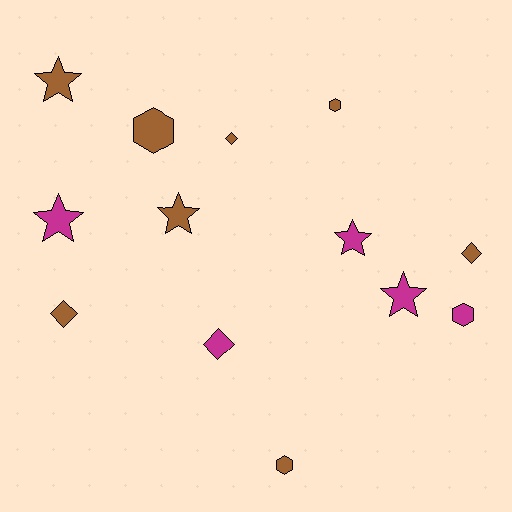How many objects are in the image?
There are 13 objects.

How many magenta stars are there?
There are 3 magenta stars.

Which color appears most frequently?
Brown, with 8 objects.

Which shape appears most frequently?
Star, with 5 objects.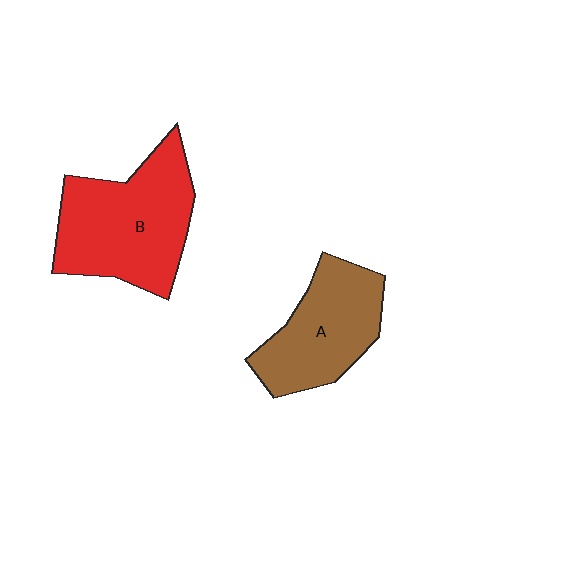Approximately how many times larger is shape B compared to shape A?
Approximately 1.3 times.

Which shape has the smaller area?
Shape A (brown).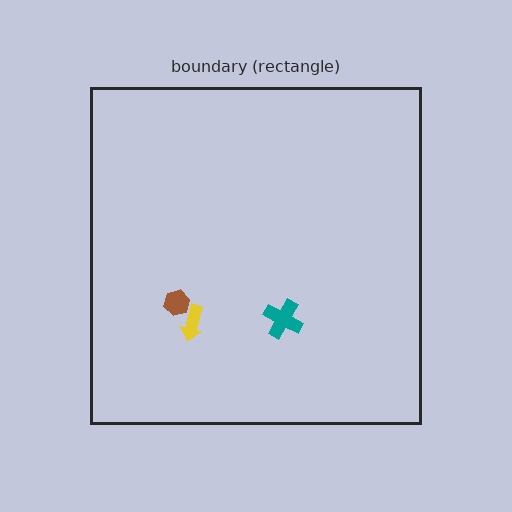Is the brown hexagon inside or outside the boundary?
Inside.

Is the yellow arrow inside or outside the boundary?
Inside.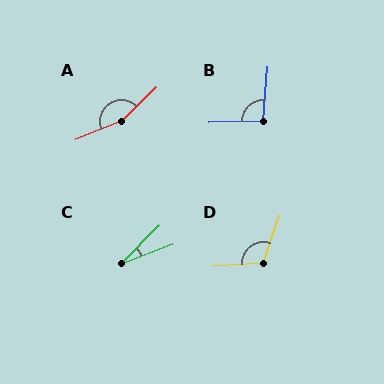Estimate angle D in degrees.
Approximately 113 degrees.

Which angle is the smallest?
C, at approximately 24 degrees.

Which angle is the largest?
A, at approximately 158 degrees.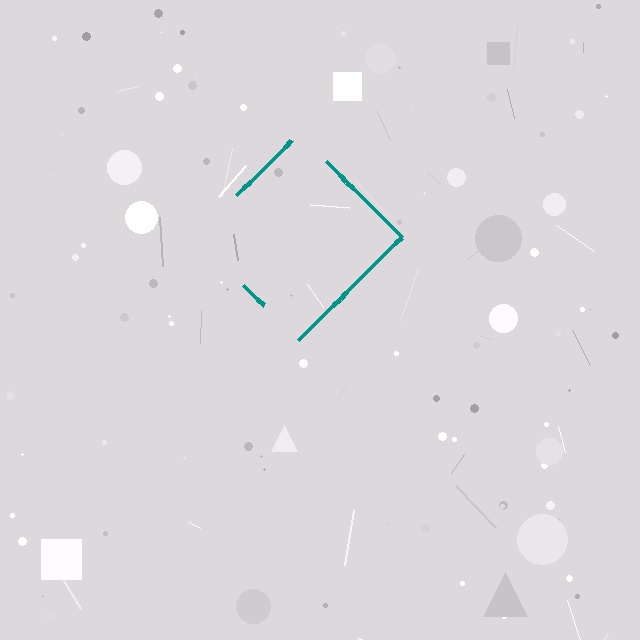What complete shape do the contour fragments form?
The contour fragments form a diamond.